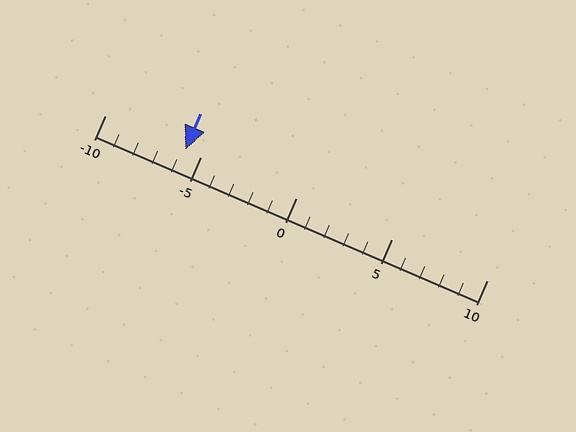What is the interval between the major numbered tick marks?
The major tick marks are spaced 5 units apart.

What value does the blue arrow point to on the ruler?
The blue arrow points to approximately -6.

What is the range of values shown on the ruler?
The ruler shows values from -10 to 10.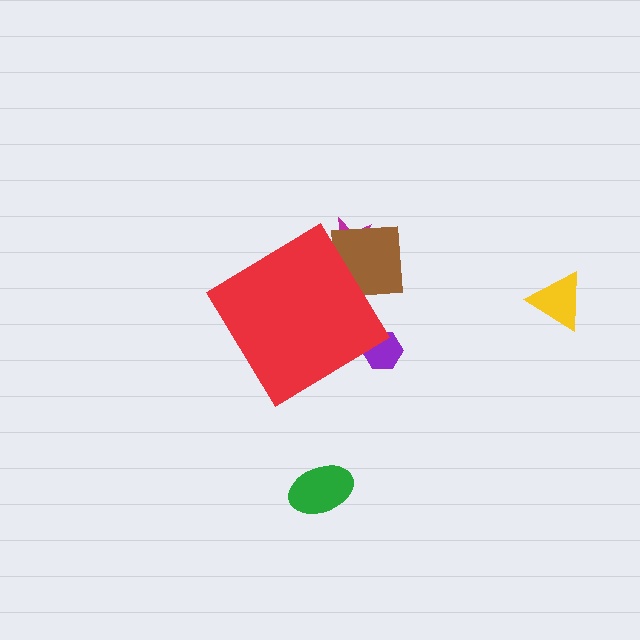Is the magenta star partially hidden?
Yes, the magenta star is partially hidden behind the red diamond.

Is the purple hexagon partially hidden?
Yes, the purple hexagon is partially hidden behind the red diamond.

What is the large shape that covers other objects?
A red diamond.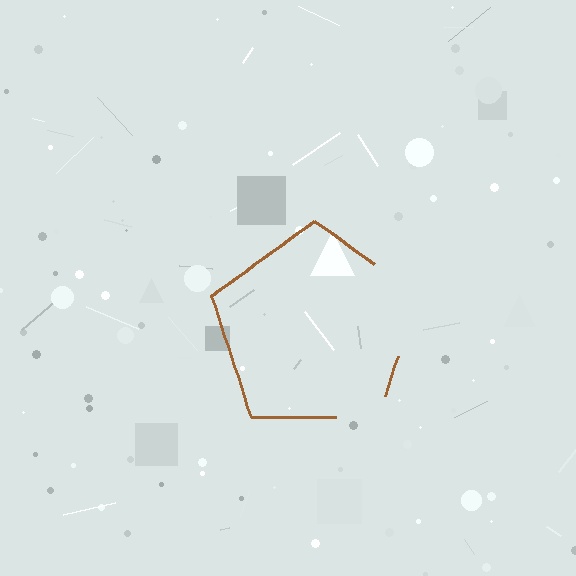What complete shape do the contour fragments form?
The contour fragments form a pentagon.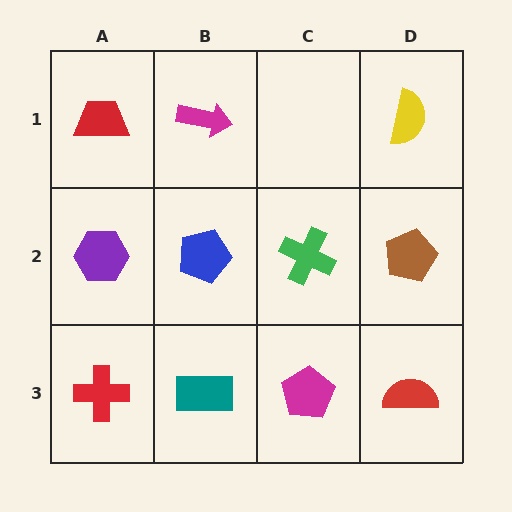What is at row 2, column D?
A brown pentagon.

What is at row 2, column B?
A blue pentagon.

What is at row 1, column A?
A red trapezoid.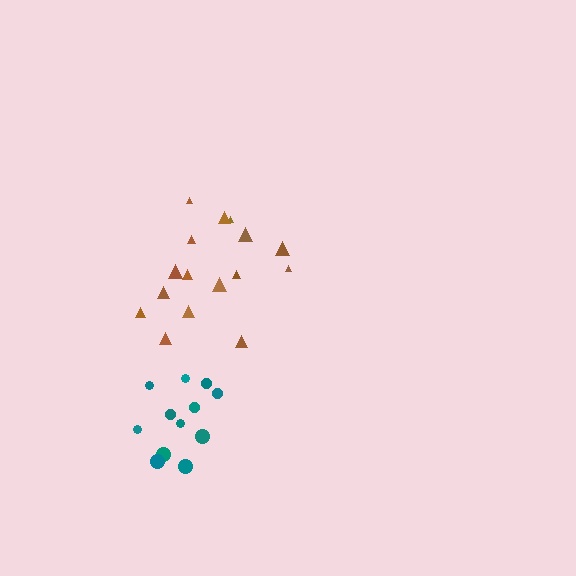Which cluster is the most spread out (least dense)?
Brown.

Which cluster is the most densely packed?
Teal.